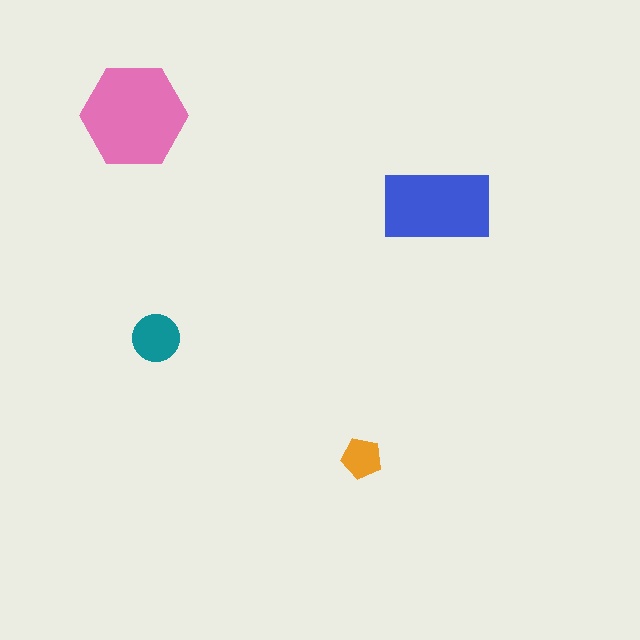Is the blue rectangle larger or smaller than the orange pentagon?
Larger.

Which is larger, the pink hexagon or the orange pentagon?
The pink hexagon.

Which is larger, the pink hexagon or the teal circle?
The pink hexagon.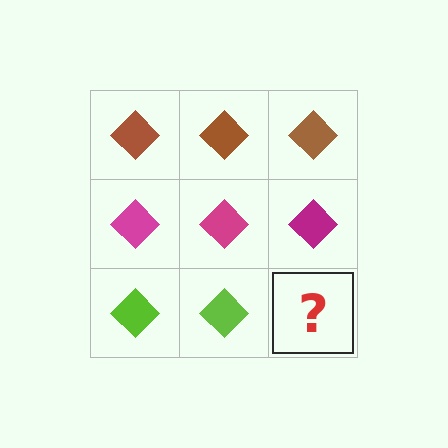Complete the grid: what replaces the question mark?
The question mark should be replaced with a lime diamond.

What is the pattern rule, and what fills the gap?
The rule is that each row has a consistent color. The gap should be filled with a lime diamond.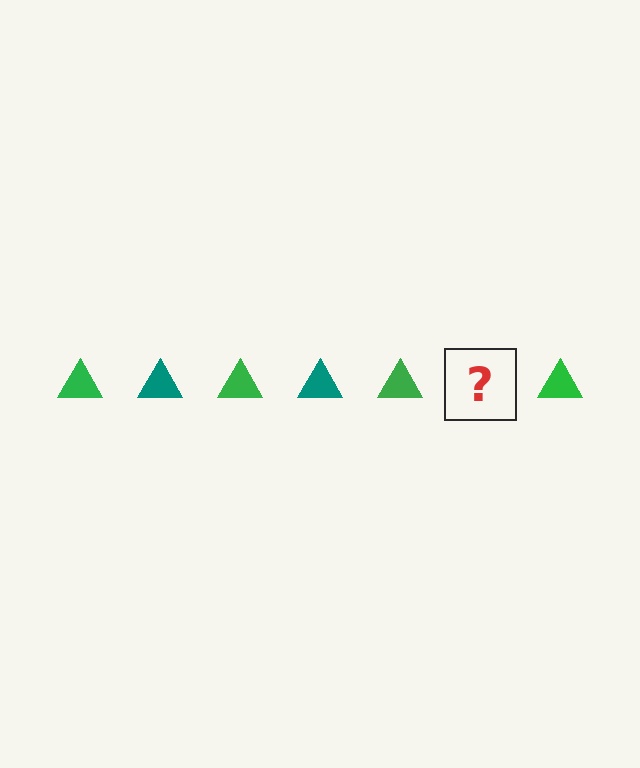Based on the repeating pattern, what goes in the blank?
The blank should be a teal triangle.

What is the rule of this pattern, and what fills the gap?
The rule is that the pattern cycles through green, teal triangles. The gap should be filled with a teal triangle.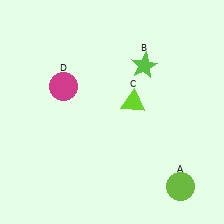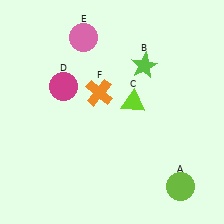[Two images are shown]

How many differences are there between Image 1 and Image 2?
There are 2 differences between the two images.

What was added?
A pink circle (E), an orange cross (F) were added in Image 2.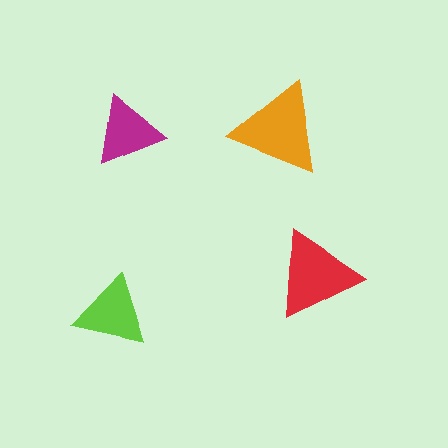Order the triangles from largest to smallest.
the orange one, the red one, the lime one, the magenta one.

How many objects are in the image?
There are 4 objects in the image.